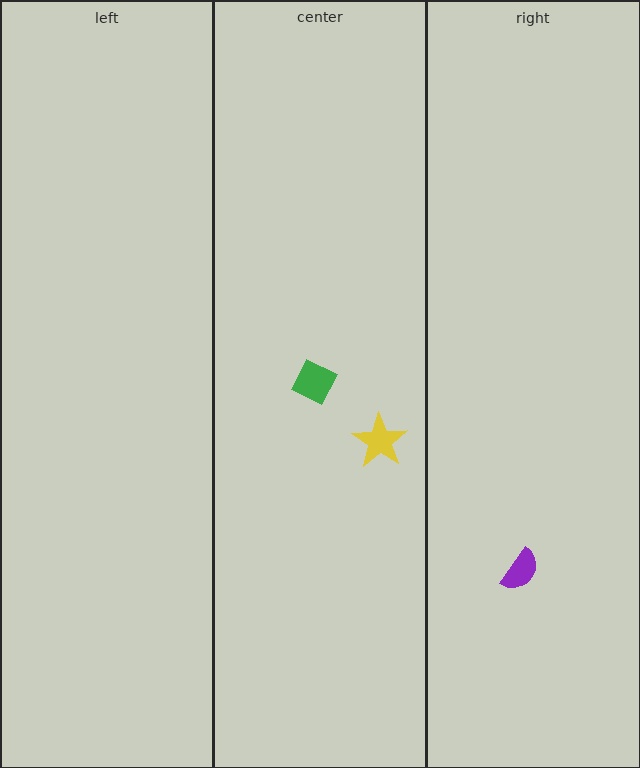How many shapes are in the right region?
1.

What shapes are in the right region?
The purple semicircle.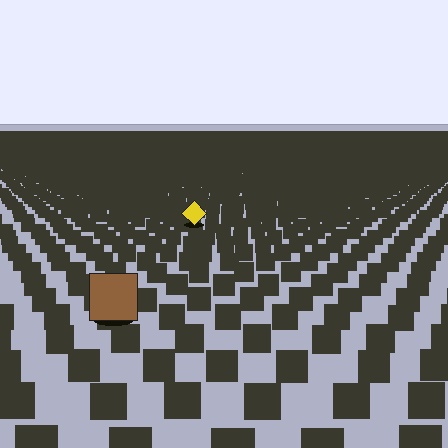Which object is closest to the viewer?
The brown square is closest. The texture marks near it are larger and more spread out.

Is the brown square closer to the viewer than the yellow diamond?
Yes. The brown square is closer — you can tell from the texture gradient: the ground texture is coarser near it.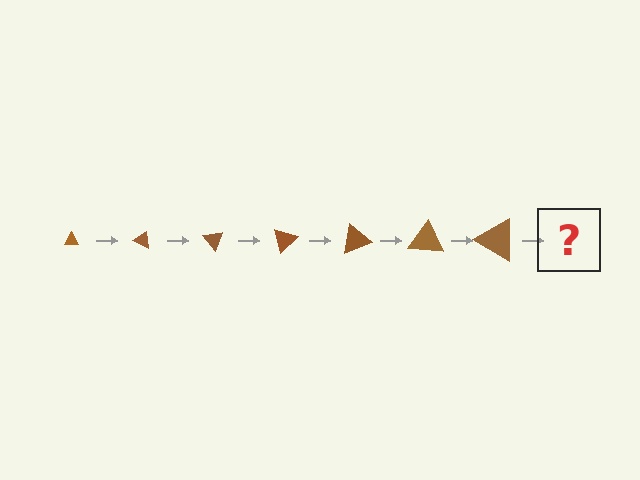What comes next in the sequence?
The next element should be a triangle, larger than the previous one and rotated 175 degrees from the start.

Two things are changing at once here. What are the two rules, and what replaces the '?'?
The two rules are that the triangle grows larger each step and it rotates 25 degrees each step. The '?' should be a triangle, larger than the previous one and rotated 175 degrees from the start.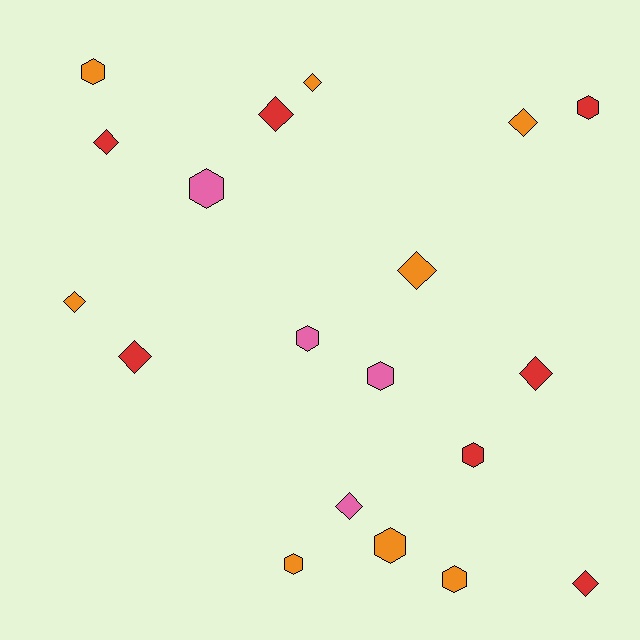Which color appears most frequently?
Orange, with 8 objects.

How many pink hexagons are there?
There are 3 pink hexagons.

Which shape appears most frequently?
Diamond, with 10 objects.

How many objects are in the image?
There are 19 objects.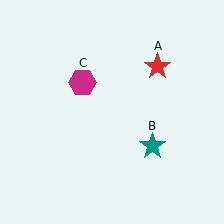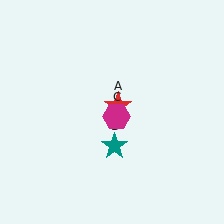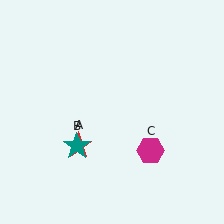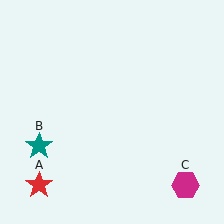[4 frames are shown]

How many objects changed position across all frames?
3 objects changed position: red star (object A), teal star (object B), magenta hexagon (object C).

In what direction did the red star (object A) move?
The red star (object A) moved down and to the left.